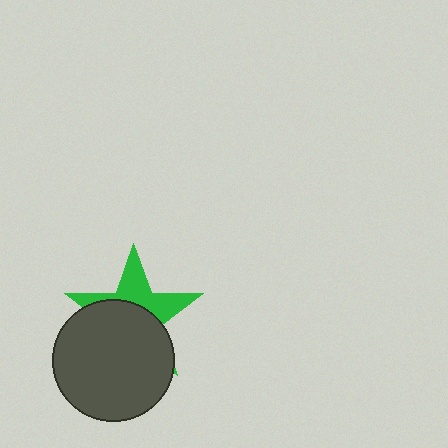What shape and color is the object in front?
The object in front is a dark gray circle.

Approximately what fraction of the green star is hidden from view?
Roughly 59% of the green star is hidden behind the dark gray circle.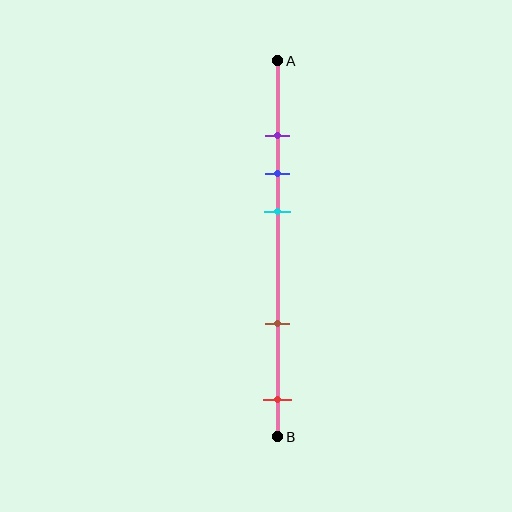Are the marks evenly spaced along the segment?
No, the marks are not evenly spaced.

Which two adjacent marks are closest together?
The purple and blue marks are the closest adjacent pair.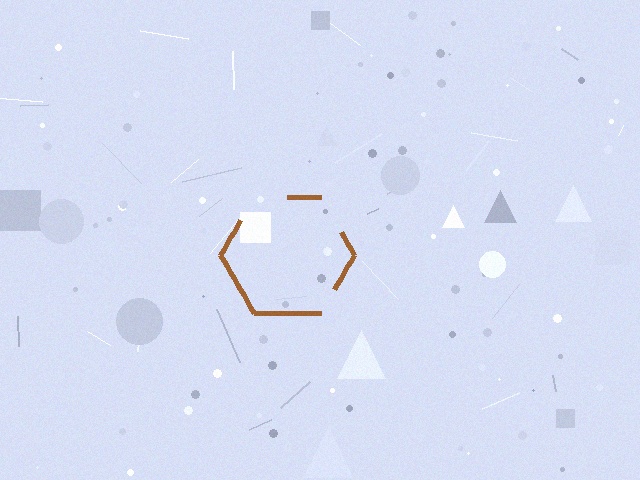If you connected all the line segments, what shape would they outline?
They would outline a hexagon.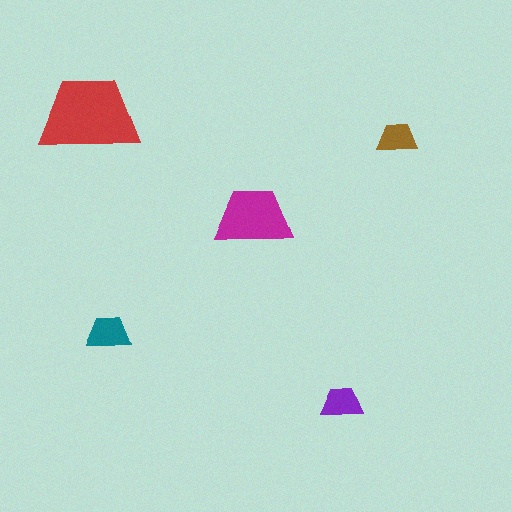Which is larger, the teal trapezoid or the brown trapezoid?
The teal one.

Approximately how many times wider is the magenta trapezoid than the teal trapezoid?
About 2 times wider.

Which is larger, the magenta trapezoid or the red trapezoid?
The red one.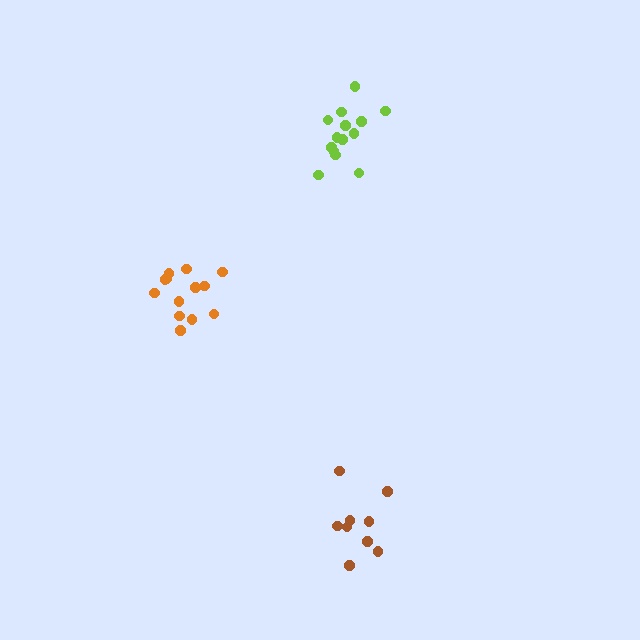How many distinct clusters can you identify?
There are 3 distinct clusters.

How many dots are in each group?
Group 1: 9 dots, Group 2: 14 dots, Group 3: 13 dots (36 total).